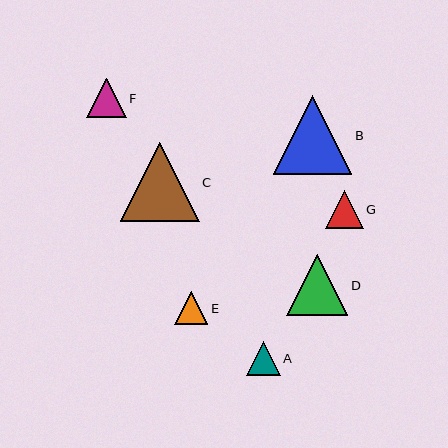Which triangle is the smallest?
Triangle E is the smallest with a size of approximately 33 pixels.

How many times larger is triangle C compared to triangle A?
Triangle C is approximately 2.3 times the size of triangle A.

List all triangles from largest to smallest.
From largest to smallest: C, B, D, F, G, A, E.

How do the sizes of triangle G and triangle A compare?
Triangle G and triangle A are approximately the same size.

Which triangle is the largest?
Triangle C is the largest with a size of approximately 79 pixels.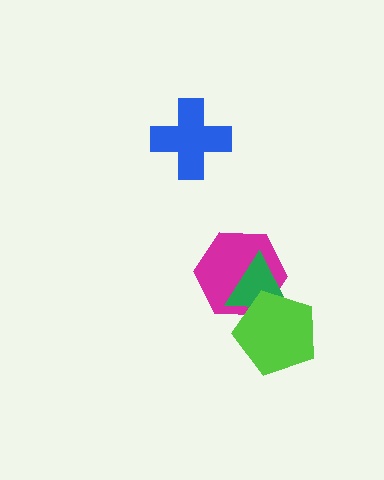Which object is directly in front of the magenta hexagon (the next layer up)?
The green triangle is directly in front of the magenta hexagon.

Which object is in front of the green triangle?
The lime pentagon is in front of the green triangle.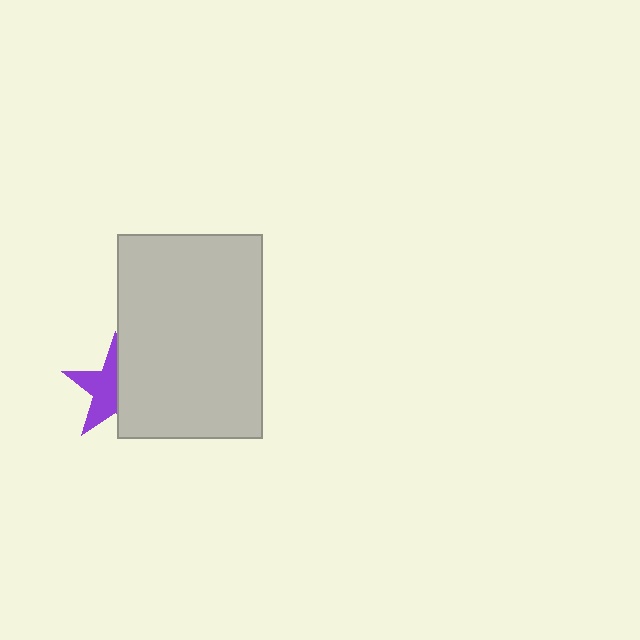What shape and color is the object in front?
The object in front is a light gray rectangle.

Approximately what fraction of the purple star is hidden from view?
Roughly 46% of the purple star is hidden behind the light gray rectangle.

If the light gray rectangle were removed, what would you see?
You would see the complete purple star.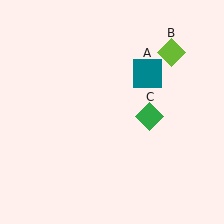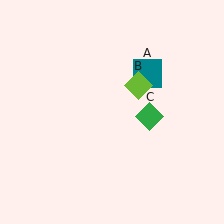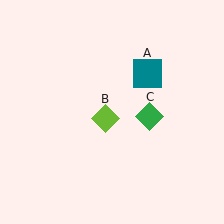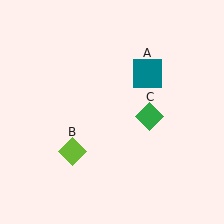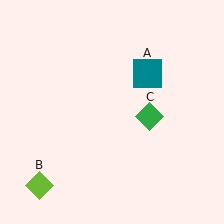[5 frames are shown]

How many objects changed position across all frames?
1 object changed position: lime diamond (object B).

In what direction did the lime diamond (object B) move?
The lime diamond (object B) moved down and to the left.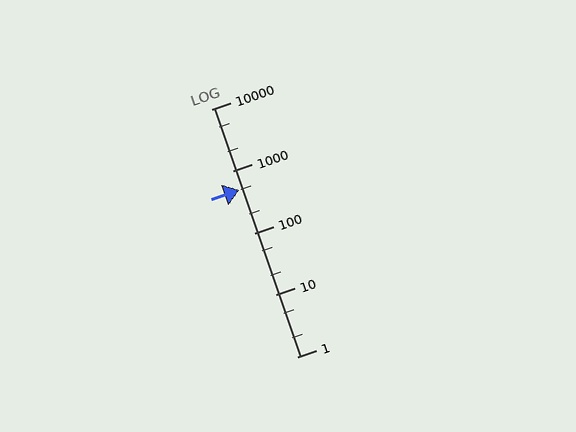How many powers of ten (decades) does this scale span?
The scale spans 4 decades, from 1 to 10000.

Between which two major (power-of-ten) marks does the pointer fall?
The pointer is between 100 and 1000.